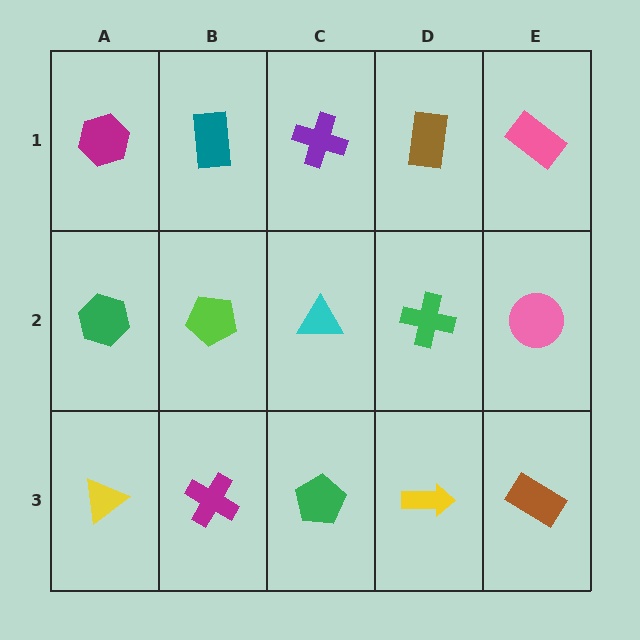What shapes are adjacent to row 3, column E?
A pink circle (row 2, column E), a yellow arrow (row 3, column D).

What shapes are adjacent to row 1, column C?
A cyan triangle (row 2, column C), a teal rectangle (row 1, column B), a brown rectangle (row 1, column D).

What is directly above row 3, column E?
A pink circle.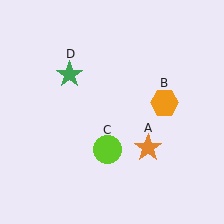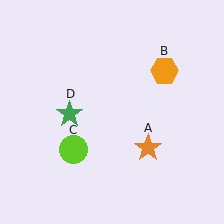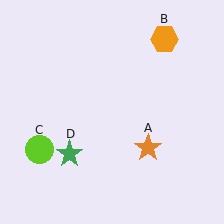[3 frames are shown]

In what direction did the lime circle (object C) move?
The lime circle (object C) moved left.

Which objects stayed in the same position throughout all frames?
Orange star (object A) remained stationary.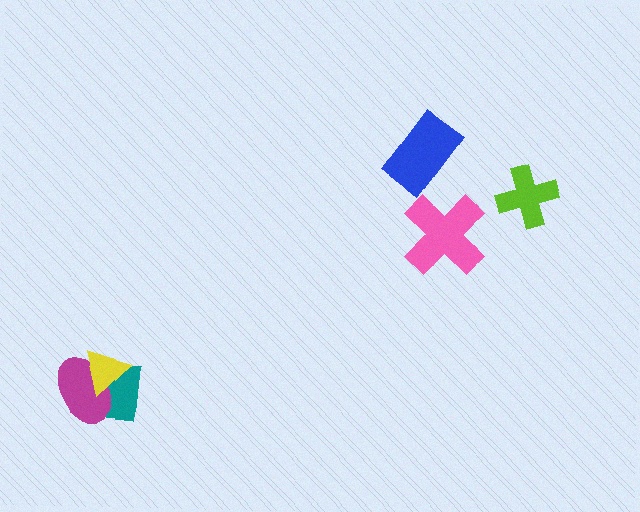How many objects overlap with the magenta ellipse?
2 objects overlap with the magenta ellipse.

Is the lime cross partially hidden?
No, no other shape covers it.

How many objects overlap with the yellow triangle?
2 objects overlap with the yellow triangle.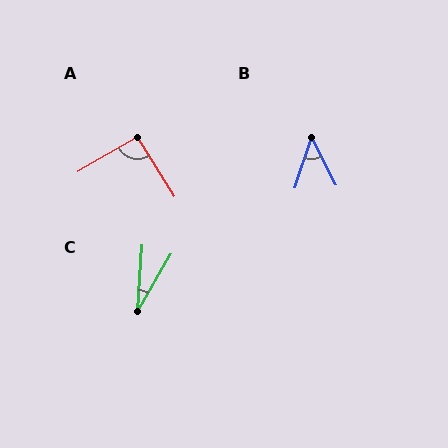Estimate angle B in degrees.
Approximately 45 degrees.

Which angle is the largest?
A, at approximately 93 degrees.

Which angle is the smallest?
C, at approximately 26 degrees.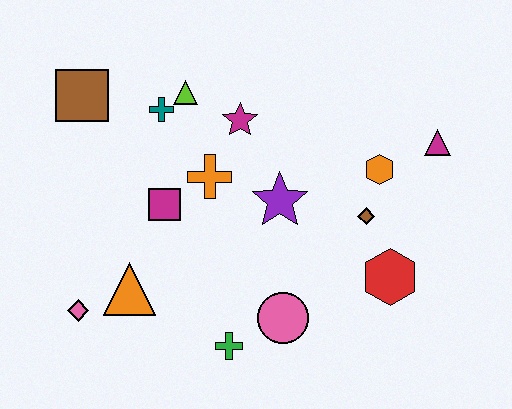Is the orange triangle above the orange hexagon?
No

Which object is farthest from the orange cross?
The magenta triangle is farthest from the orange cross.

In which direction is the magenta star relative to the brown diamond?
The magenta star is to the left of the brown diamond.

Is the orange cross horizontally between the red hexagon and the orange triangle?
Yes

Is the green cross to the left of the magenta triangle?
Yes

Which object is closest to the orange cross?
The magenta square is closest to the orange cross.